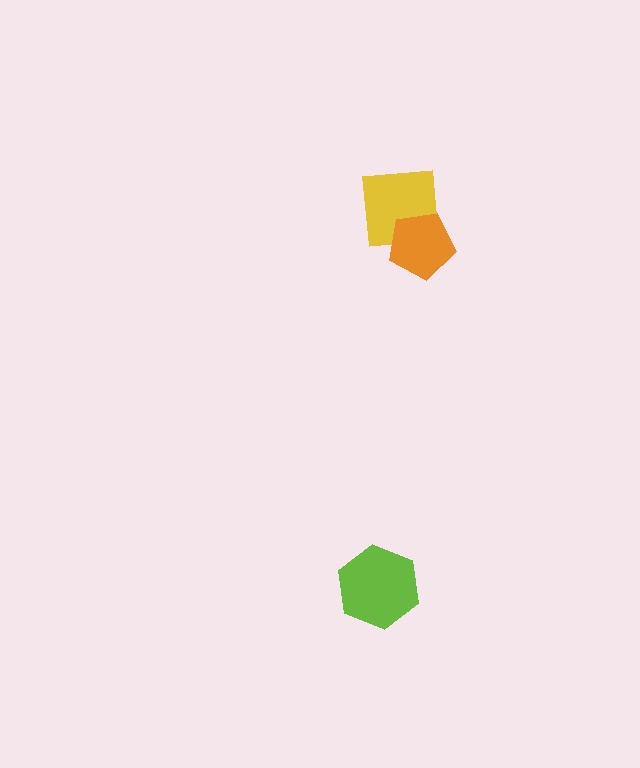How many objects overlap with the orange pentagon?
1 object overlaps with the orange pentagon.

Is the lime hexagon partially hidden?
No, no other shape covers it.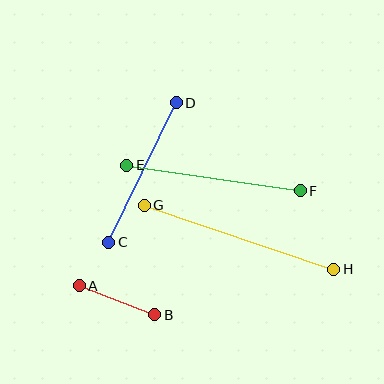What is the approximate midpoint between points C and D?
The midpoint is at approximately (143, 173) pixels.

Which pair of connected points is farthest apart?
Points G and H are farthest apart.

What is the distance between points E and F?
The distance is approximately 175 pixels.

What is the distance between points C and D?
The distance is approximately 155 pixels.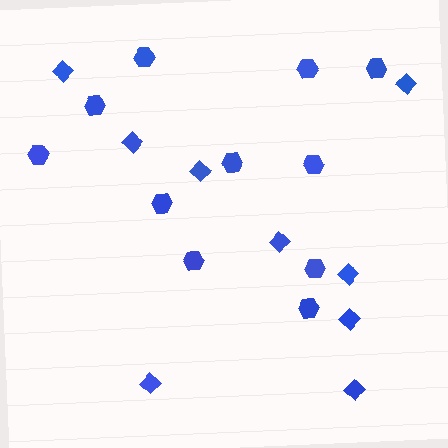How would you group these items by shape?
There are 2 groups: one group of diamonds (9) and one group of hexagons (11).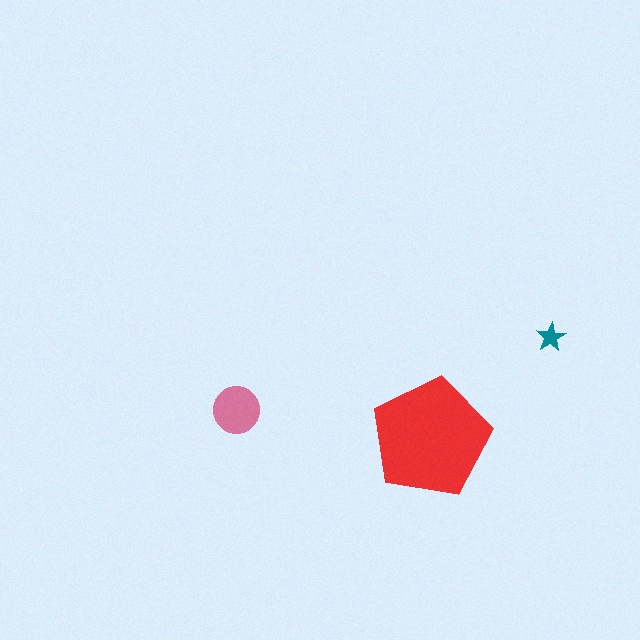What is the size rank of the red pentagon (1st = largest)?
1st.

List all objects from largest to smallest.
The red pentagon, the pink circle, the teal star.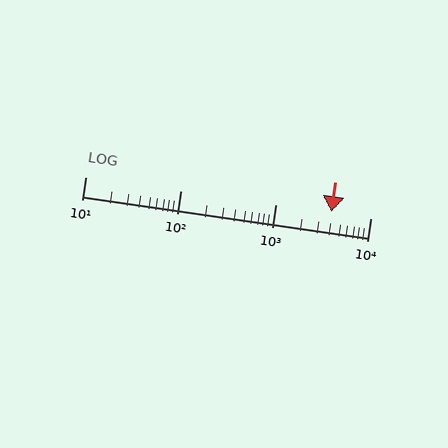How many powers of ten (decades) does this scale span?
The scale spans 3 decades, from 10 to 10000.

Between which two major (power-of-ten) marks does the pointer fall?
The pointer is between 1000 and 10000.